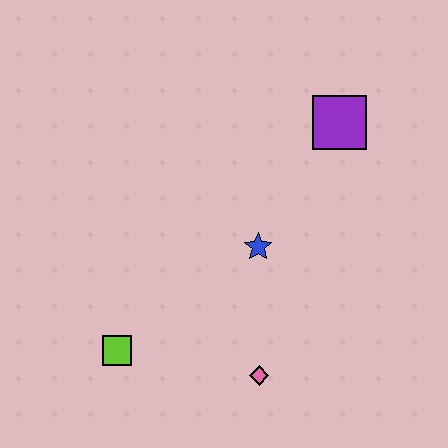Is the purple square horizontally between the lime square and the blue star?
No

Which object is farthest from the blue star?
The lime square is farthest from the blue star.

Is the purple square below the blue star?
No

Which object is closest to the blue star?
The pink diamond is closest to the blue star.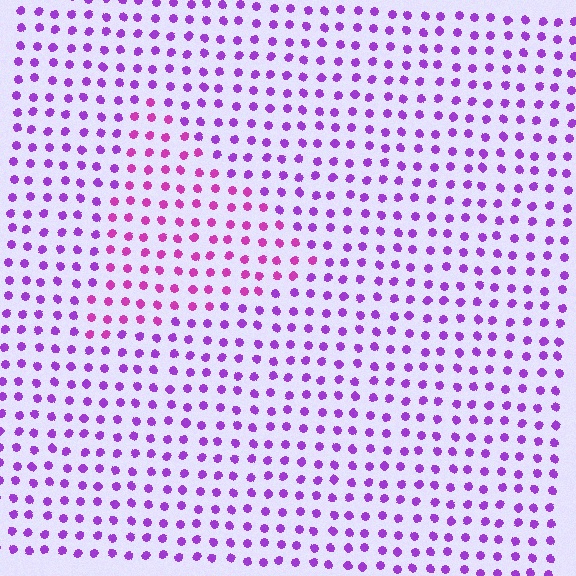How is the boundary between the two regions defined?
The boundary is defined purely by a slight shift in hue (about 30 degrees). Spacing, size, and orientation are identical on both sides.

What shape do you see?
I see a triangle.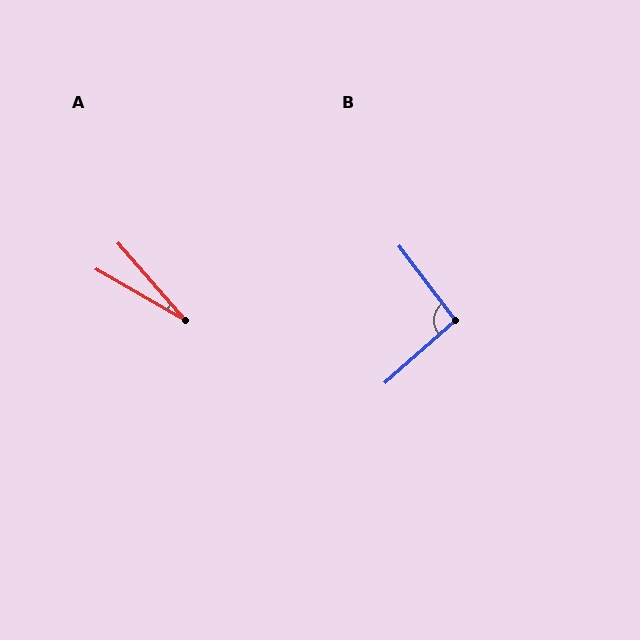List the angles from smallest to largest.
A (19°), B (94°).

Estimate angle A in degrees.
Approximately 19 degrees.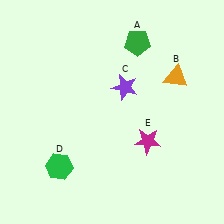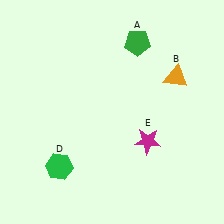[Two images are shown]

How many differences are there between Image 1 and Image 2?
There is 1 difference between the two images.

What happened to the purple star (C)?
The purple star (C) was removed in Image 2. It was in the top-right area of Image 1.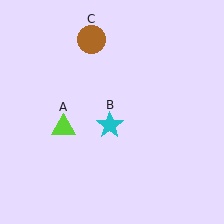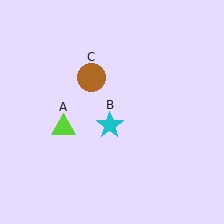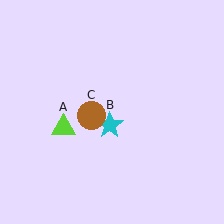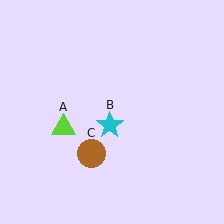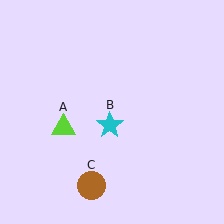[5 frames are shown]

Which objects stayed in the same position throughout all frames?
Lime triangle (object A) and cyan star (object B) remained stationary.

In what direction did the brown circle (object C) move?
The brown circle (object C) moved down.